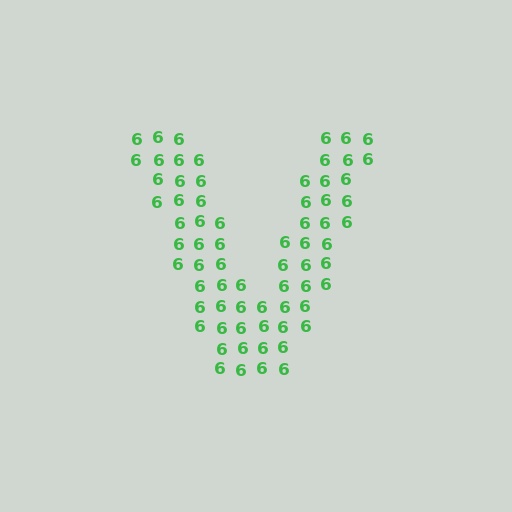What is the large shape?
The large shape is the letter V.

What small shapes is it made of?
It is made of small digit 6's.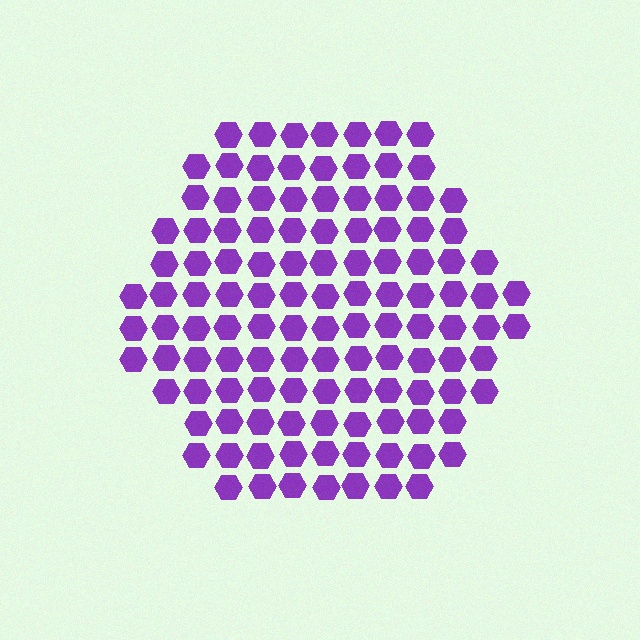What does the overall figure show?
The overall figure shows a hexagon.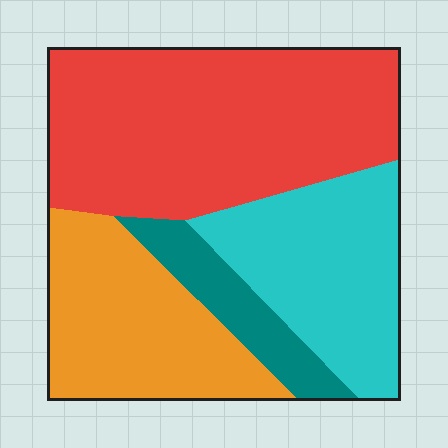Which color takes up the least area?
Teal, at roughly 10%.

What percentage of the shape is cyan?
Cyan covers around 25% of the shape.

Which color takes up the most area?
Red, at roughly 45%.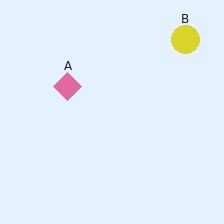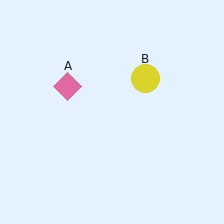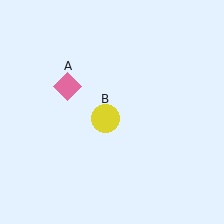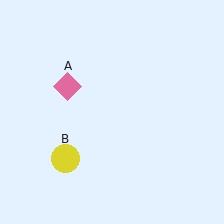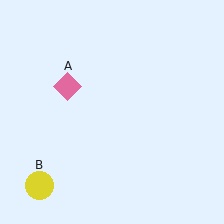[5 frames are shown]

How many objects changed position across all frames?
1 object changed position: yellow circle (object B).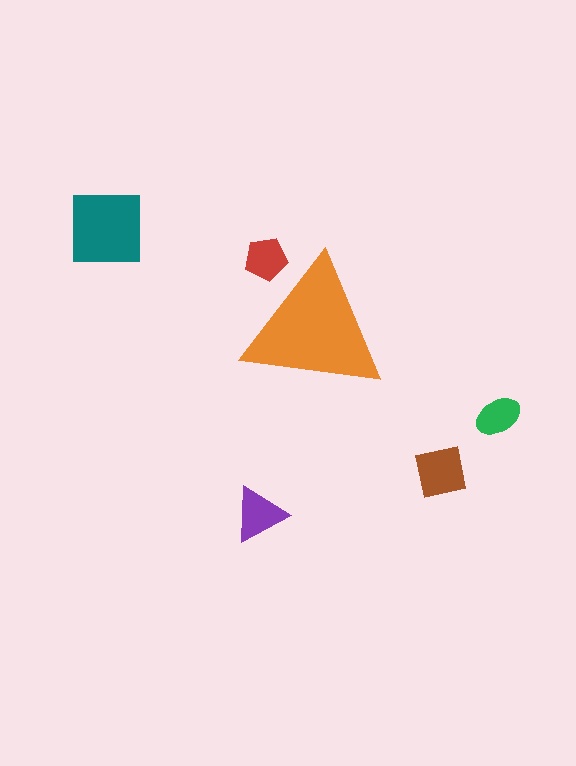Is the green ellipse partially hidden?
No, the green ellipse is fully visible.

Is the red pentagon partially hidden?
Yes, the red pentagon is partially hidden behind the orange triangle.